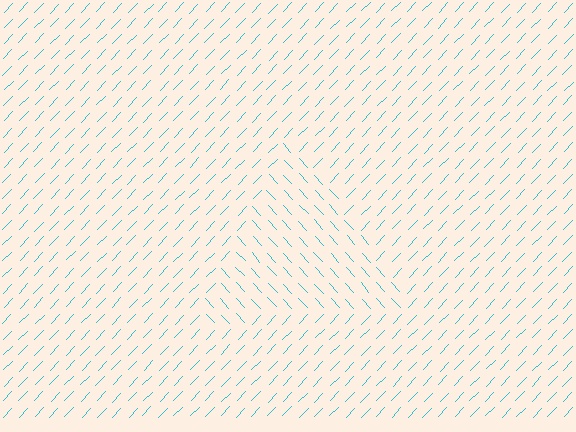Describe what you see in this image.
The image is filled with small cyan line segments. A triangle region in the image has lines oriented differently from the surrounding lines, creating a visible texture boundary.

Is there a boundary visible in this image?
Yes, there is a texture boundary formed by a change in line orientation.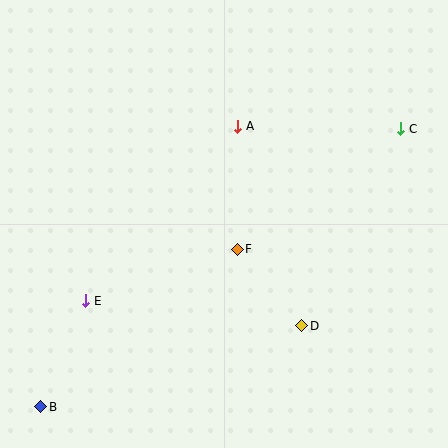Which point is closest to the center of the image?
Point F at (237, 249) is closest to the center.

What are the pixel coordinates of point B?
Point B is at (41, 407).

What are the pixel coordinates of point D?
Point D is at (302, 326).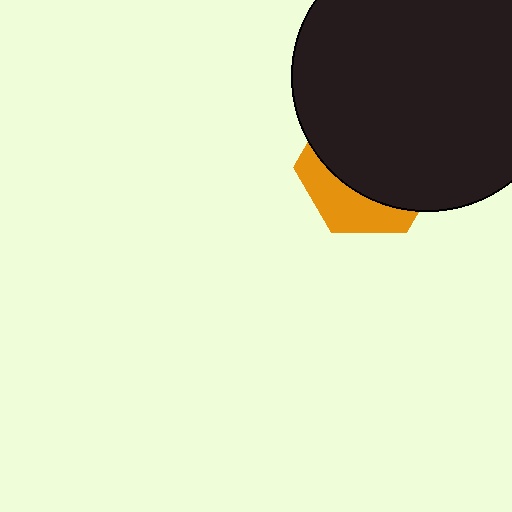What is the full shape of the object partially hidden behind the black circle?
The partially hidden object is an orange hexagon.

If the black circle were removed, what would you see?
You would see the complete orange hexagon.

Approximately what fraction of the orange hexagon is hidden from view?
Roughly 70% of the orange hexagon is hidden behind the black circle.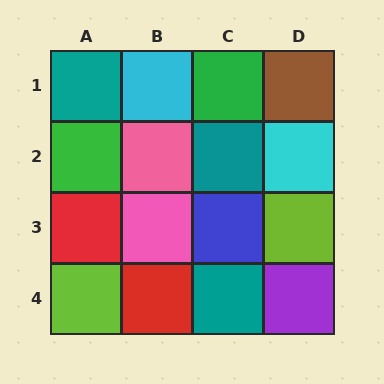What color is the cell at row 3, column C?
Blue.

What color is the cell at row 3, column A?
Red.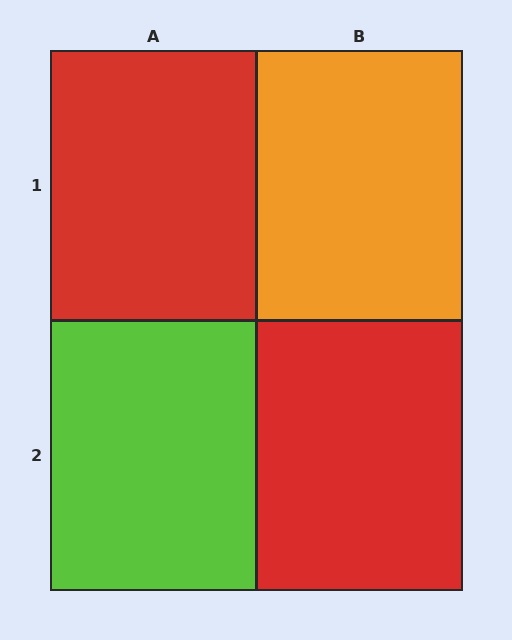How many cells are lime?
1 cell is lime.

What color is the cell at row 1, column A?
Red.